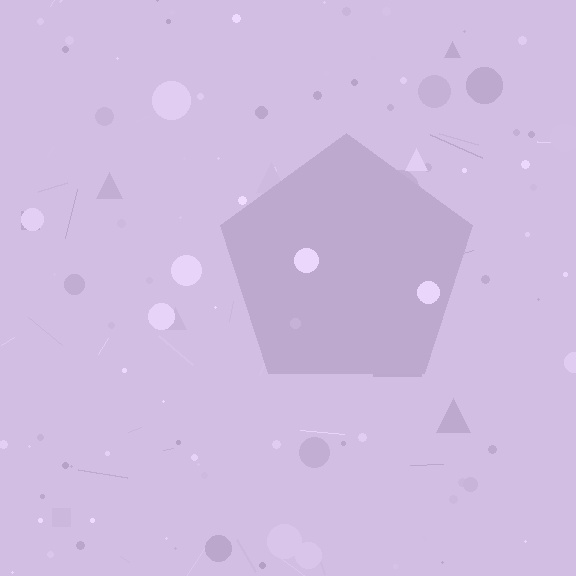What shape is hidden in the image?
A pentagon is hidden in the image.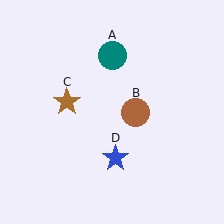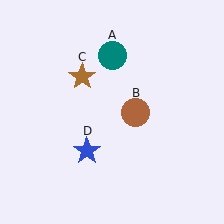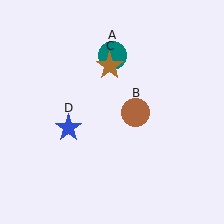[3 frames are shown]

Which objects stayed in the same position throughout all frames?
Teal circle (object A) and brown circle (object B) remained stationary.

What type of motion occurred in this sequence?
The brown star (object C), blue star (object D) rotated clockwise around the center of the scene.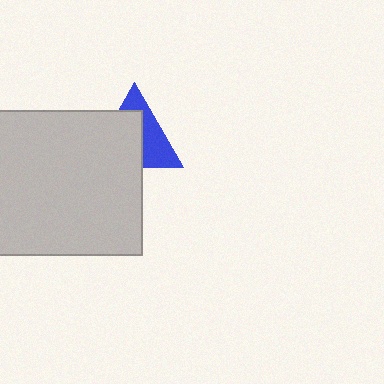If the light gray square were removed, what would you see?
You would see the complete blue triangle.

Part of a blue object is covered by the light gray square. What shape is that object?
It is a triangle.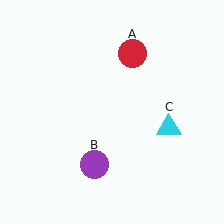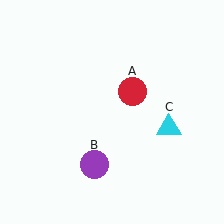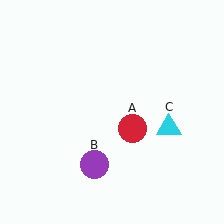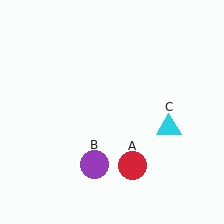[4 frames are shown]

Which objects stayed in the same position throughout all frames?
Purple circle (object B) and cyan triangle (object C) remained stationary.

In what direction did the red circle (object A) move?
The red circle (object A) moved down.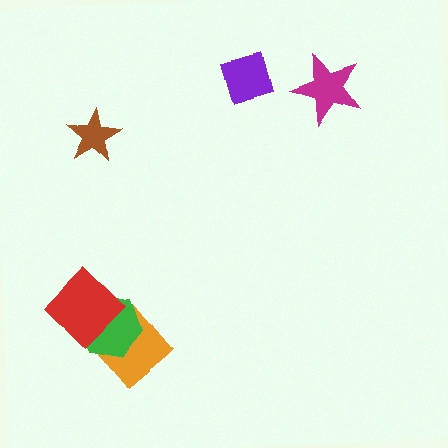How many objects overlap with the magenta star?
0 objects overlap with the magenta star.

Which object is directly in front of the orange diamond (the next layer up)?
The green hexagon is directly in front of the orange diamond.